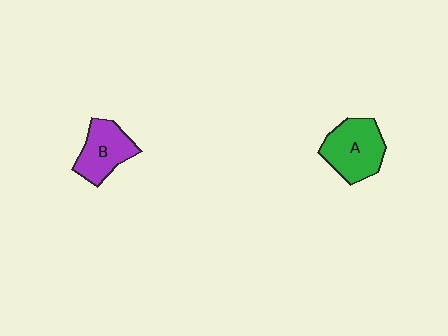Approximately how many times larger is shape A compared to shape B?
Approximately 1.2 times.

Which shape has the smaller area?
Shape B (purple).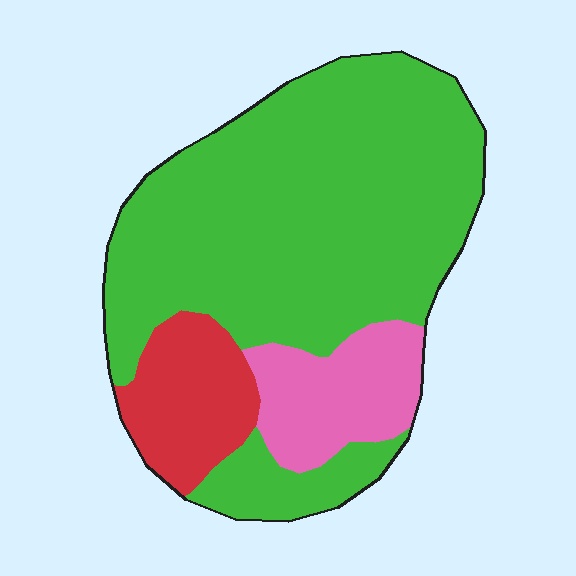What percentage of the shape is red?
Red takes up less than a sixth of the shape.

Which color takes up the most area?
Green, at roughly 70%.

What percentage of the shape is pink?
Pink takes up about one eighth (1/8) of the shape.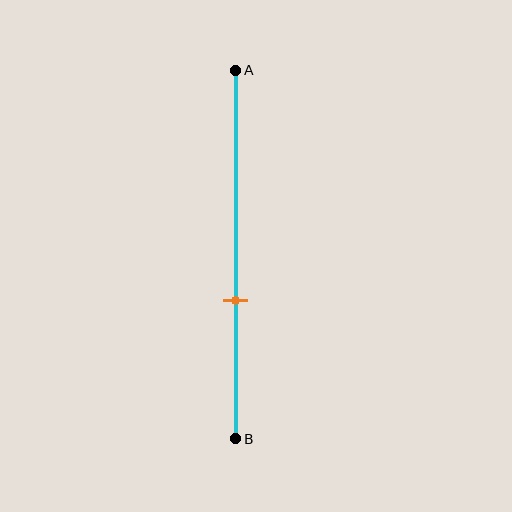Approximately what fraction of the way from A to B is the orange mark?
The orange mark is approximately 65% of the way from A to B.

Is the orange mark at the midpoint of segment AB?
No, the mark is at about 65% from A, not at the 50% midpoint.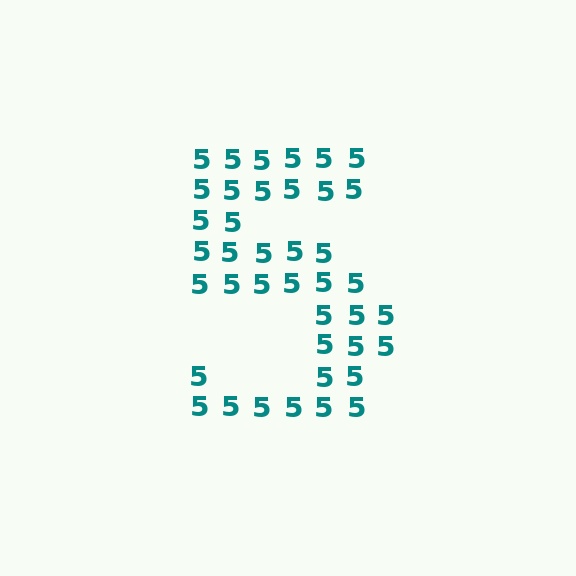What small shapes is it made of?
It is made of small digit 5's.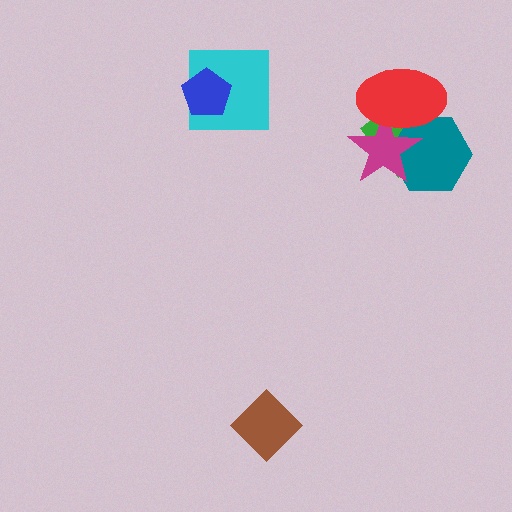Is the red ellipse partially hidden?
No, no other shape covers it.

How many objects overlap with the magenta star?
3 objects overlap with the magenta star.